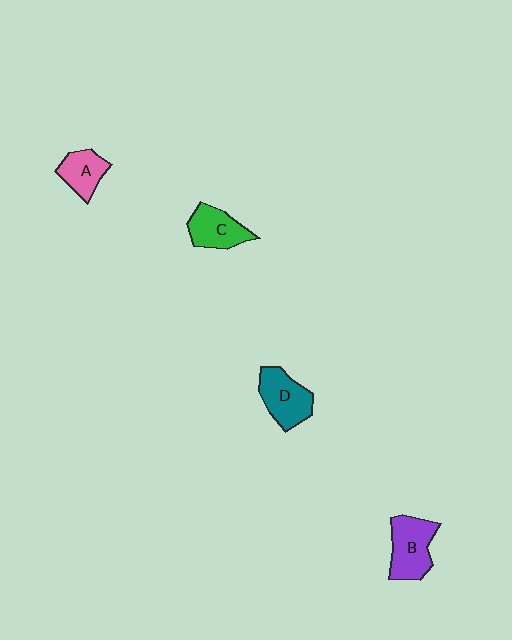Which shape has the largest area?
Shape B (purple).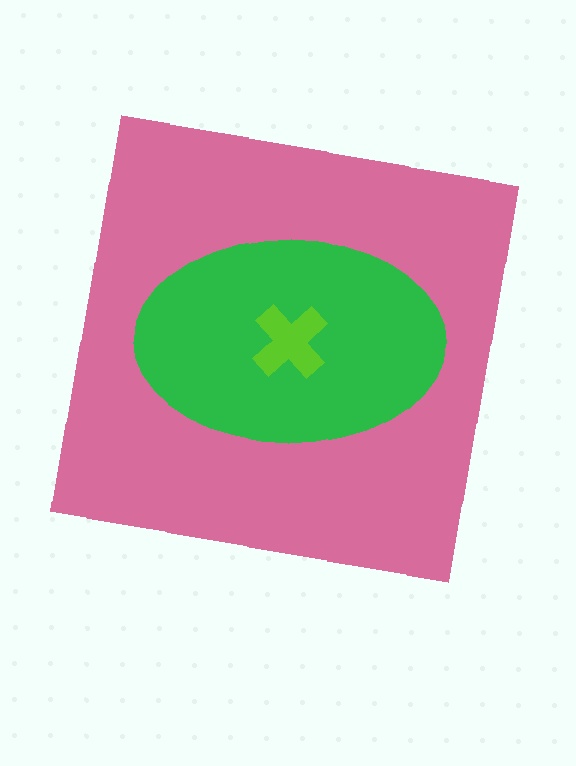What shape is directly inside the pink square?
The green ellipse.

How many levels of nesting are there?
3.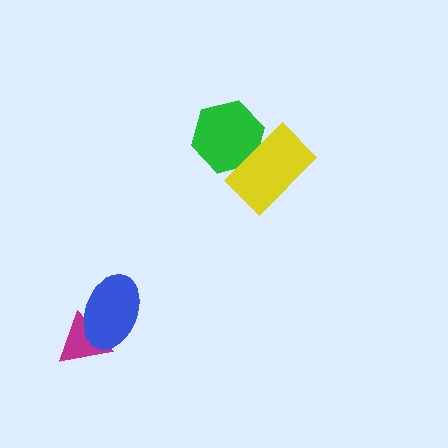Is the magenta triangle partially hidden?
Yes, it is partially covered by another shape.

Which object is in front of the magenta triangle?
The blue ellipse is in front of the magenta triangle.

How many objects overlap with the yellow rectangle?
1 object overlaps with the yellow rectangle.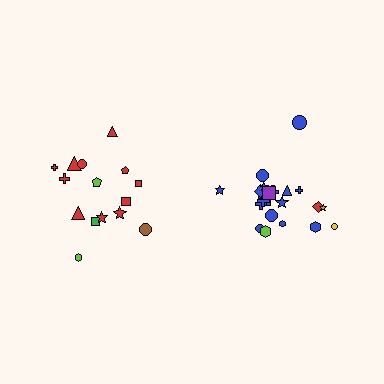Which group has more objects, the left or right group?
The right group.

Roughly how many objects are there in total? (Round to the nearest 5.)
Roughly 35 objects in total.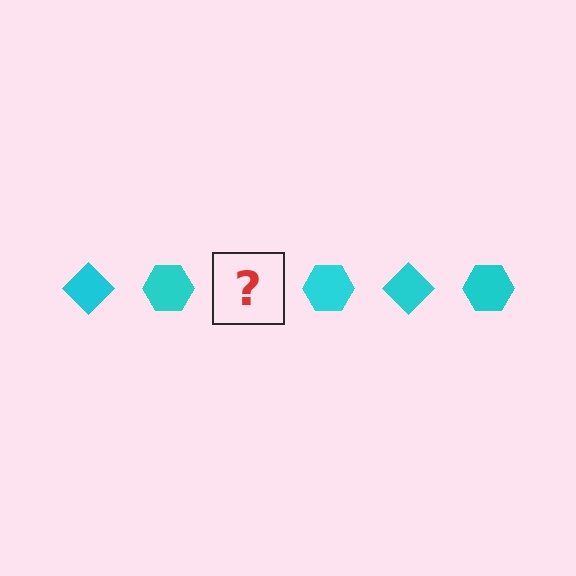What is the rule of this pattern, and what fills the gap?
The rule is that the pattern cycles through diamond, hexagon shapes in cyan. The gap should be filled with a cyan diamond.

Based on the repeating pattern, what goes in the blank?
The blank should be a cyan diamond.